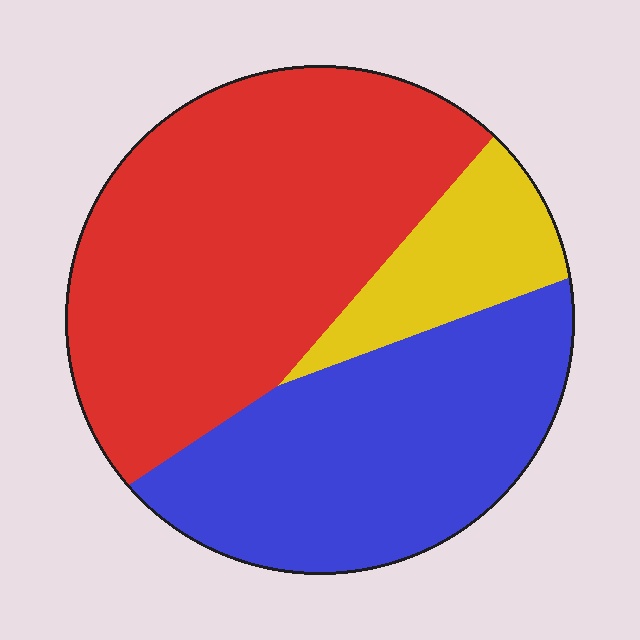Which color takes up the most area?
Red, at roughly 50%.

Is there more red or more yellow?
Red.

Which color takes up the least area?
Yellow, at roughly 15%.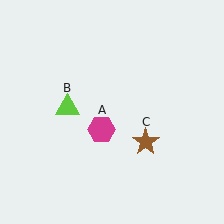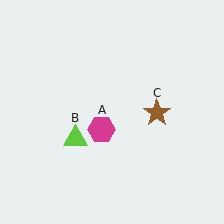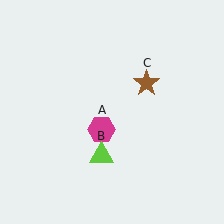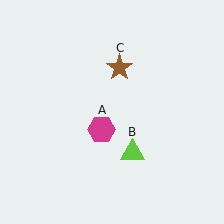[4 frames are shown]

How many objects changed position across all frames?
2 objects changed position: lime triangle (object B), brown star (object C).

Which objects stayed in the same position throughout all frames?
Magenta hexagon (object A) remained stationary.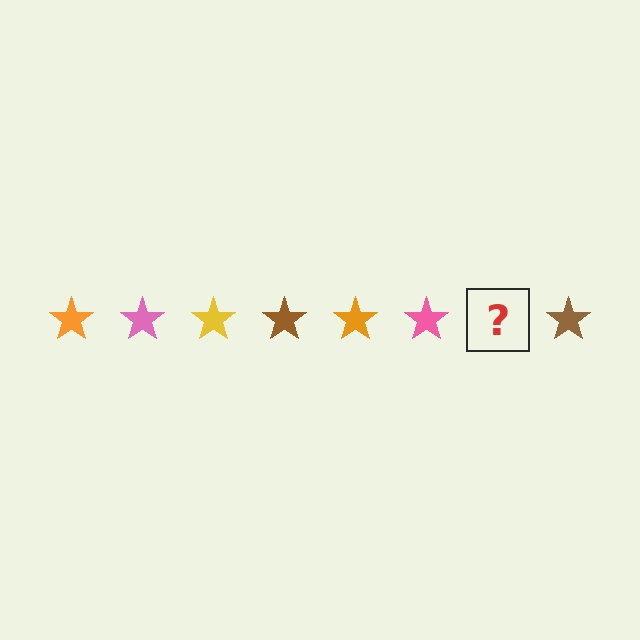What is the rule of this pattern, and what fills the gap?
The rule is that the pattern cycles through orange, pink, yellow, brown stars. The gap should be filled with a yellow star.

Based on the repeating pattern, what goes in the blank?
The blank should be a yellow star.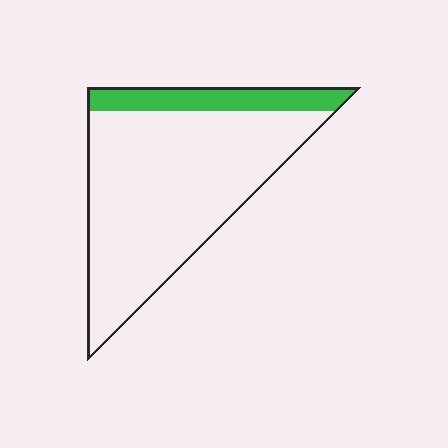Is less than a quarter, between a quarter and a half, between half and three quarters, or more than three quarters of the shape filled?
Less than a quarter.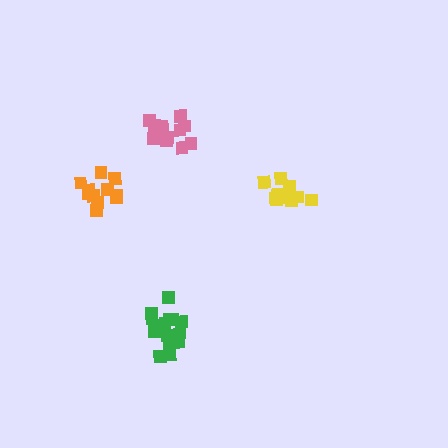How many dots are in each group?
Group 1: 14 dots, Group 2: 17 dots, Group 3: 11 dots, Group 4: 12 dots (54 total).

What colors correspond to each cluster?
The clusters are colored: pink, green, orange, yellow.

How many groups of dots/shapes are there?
There are 4 groups.